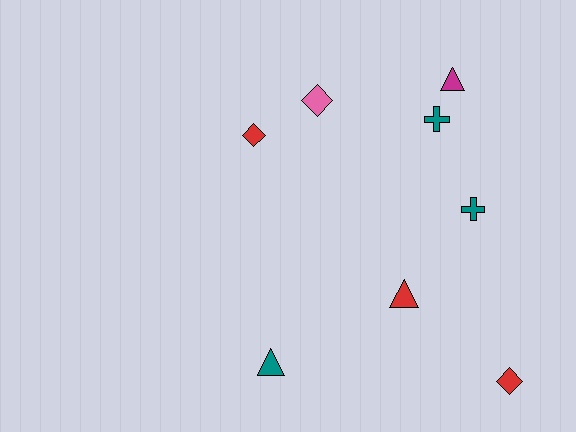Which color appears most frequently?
Teal, with 3 objects.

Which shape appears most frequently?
Triangle, with 3 objects.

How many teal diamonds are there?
There are no teal diamonds.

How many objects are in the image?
There are 8 objects.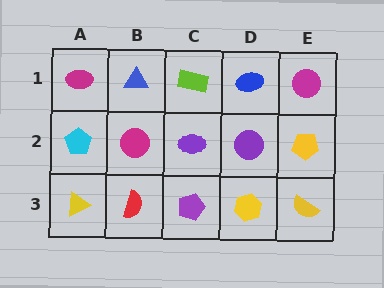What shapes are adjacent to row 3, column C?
A purple ellipse (row 2, column C), a red semicircle (row 3, column B), a yellow hexagon (row 3, column D).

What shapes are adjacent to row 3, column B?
A magenta circle (row 2, column B), a yellow triangle (row 3, column A), a purple pentagon (row 3, column C).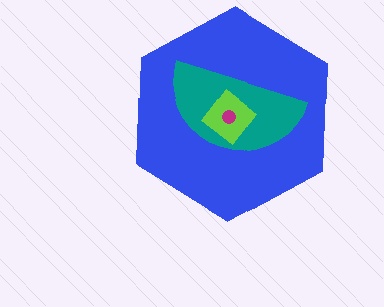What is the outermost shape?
The blue hexagon.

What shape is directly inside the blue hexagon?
The teal semicircle.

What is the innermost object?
The magenta circle.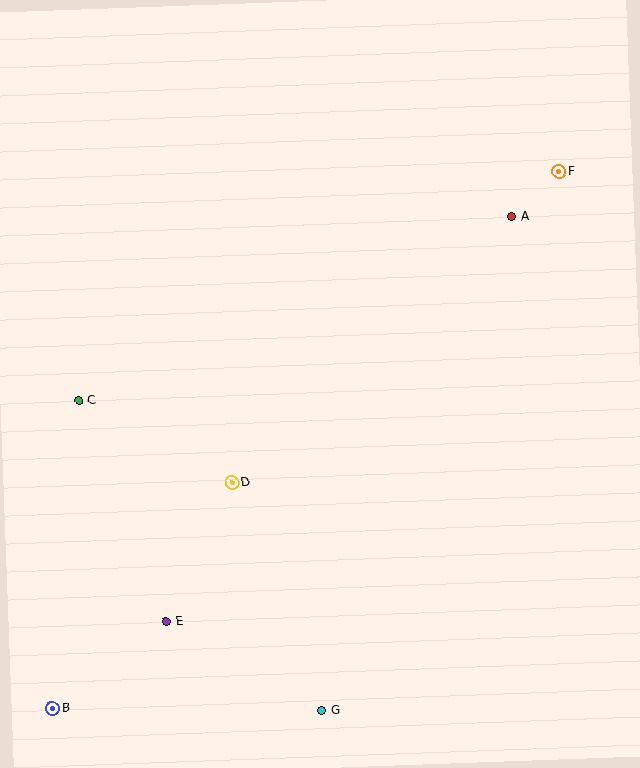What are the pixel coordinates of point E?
Point E is at (167, 622).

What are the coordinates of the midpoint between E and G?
The midpoint between E and G is at (244, 666).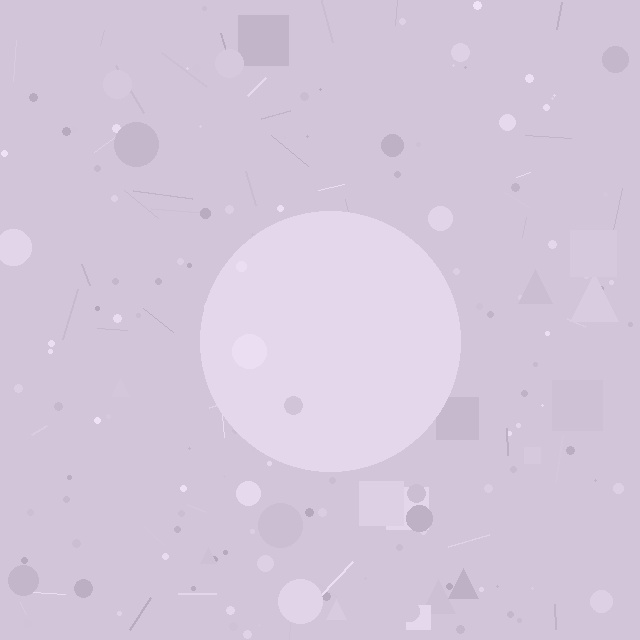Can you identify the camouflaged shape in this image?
The camouflaged shape is a circle.